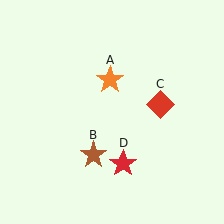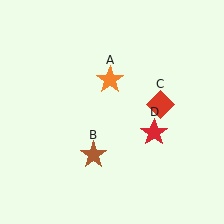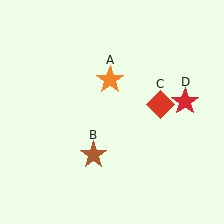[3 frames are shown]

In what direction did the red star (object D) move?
The red star (object D) moved up and to the right.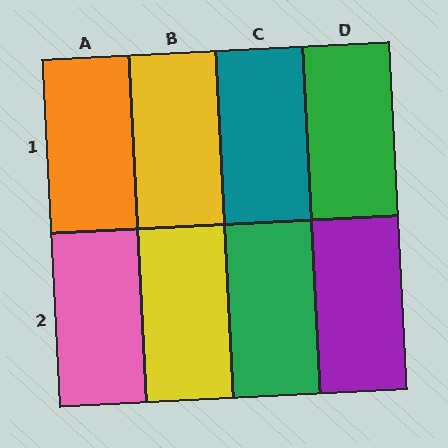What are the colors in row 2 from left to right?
Pink, yellow, green, purple.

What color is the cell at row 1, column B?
Yellow.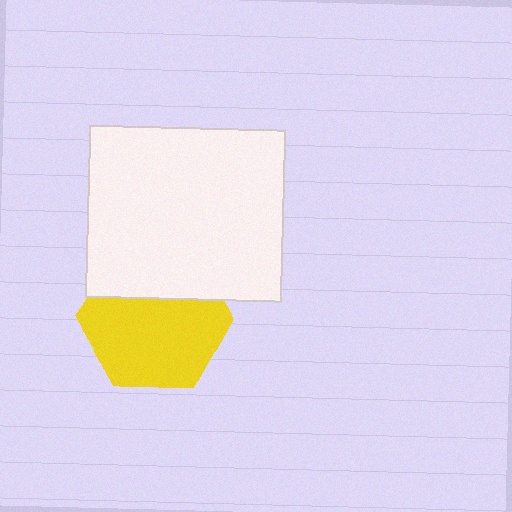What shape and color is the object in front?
The object in front is a white rectangle.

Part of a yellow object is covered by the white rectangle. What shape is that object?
It is a hexagon.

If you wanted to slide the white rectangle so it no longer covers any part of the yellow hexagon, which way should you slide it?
Slide it up — that is the most direct way to separate the two shapes.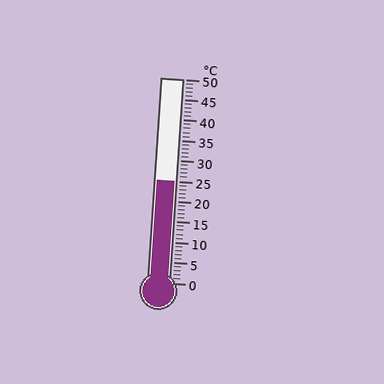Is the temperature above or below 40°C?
The temperature is below 40°C.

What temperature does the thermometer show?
The thermometer shows approximately 25°C.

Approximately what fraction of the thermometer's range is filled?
The thermometer is filled to approximately 50% of its range.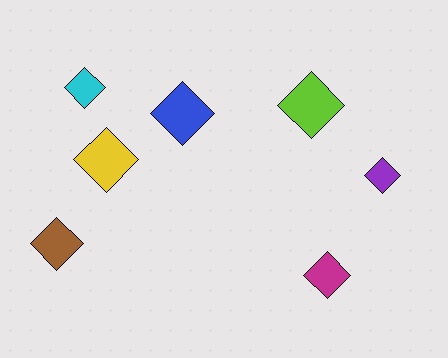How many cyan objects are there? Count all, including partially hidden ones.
There is 1 cyan object.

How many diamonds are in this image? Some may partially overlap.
There are 7 diamonds.